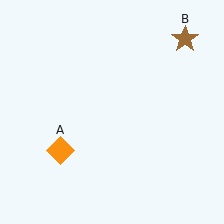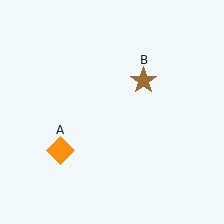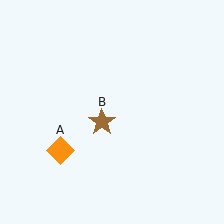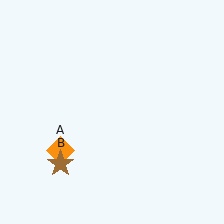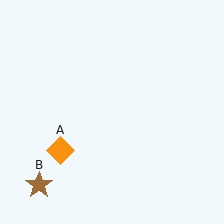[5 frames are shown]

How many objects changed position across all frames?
1 object changed position: brown star (object B).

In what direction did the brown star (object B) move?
The brown star (object B) moved down and to the left.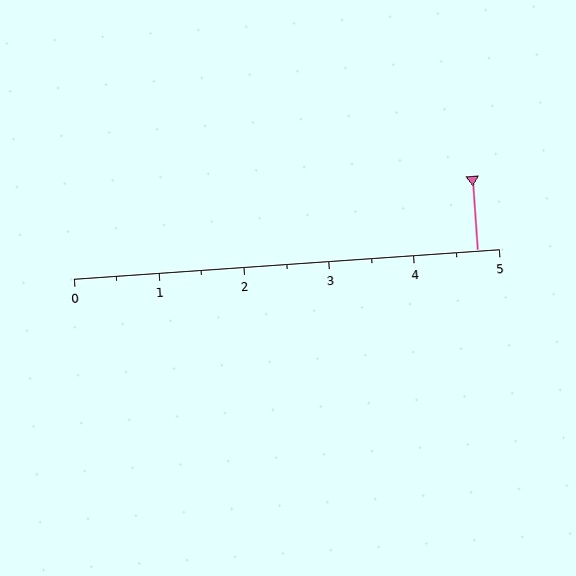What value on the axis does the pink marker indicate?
The marker indicates approximately 4.8.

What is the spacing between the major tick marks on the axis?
The major ticks are spaced 1 apart.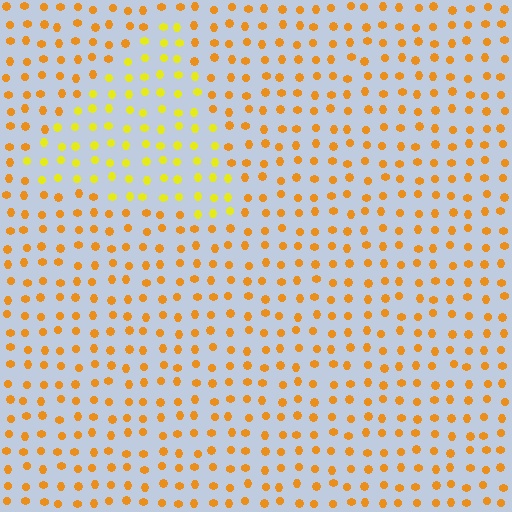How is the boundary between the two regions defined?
The boundary is defined purely by a slight shift in hue (about 28 degrees). Spacing, size, and orientation are identical on both sides.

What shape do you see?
I see a triangle.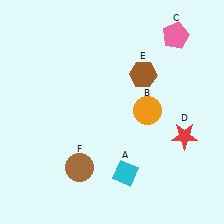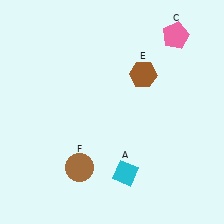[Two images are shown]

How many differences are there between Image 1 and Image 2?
There are 2 differences between the two images.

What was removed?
The red star (D), the orange circle (B) were removed in Image 2.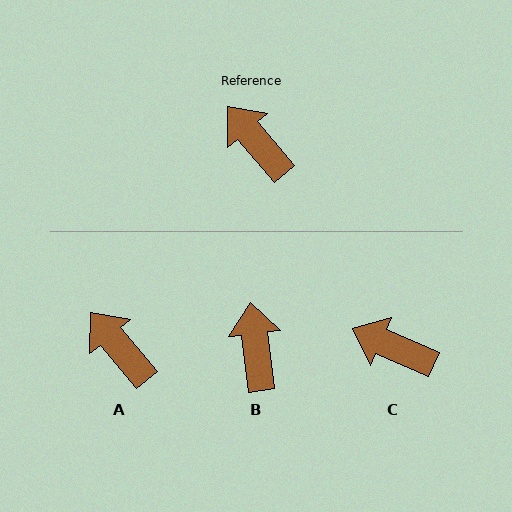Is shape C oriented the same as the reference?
No, it is off by about 26 degrees.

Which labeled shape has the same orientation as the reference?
A.